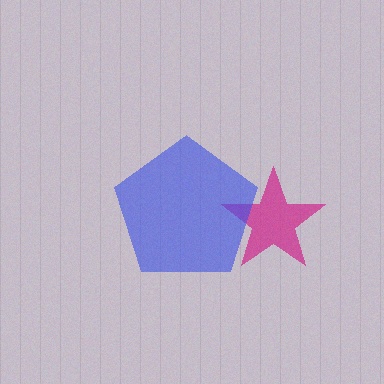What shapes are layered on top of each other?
The layered shapes are: a magenta star, a blue pentagon.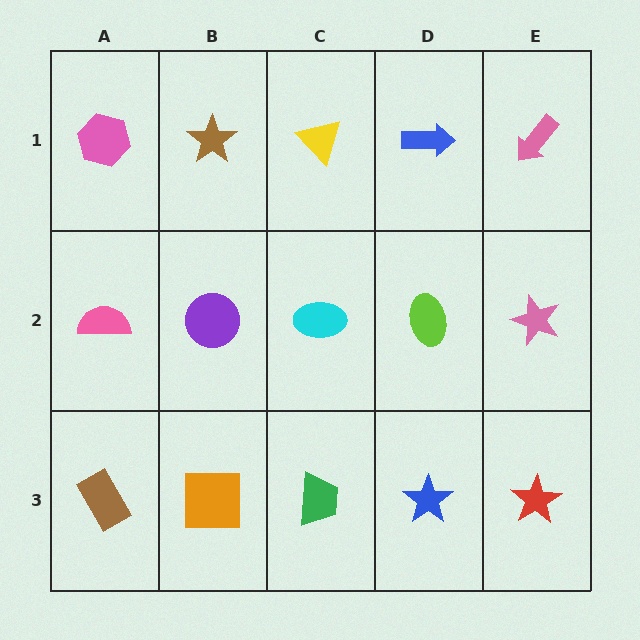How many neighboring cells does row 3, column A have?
2.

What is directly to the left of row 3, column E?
A blue star.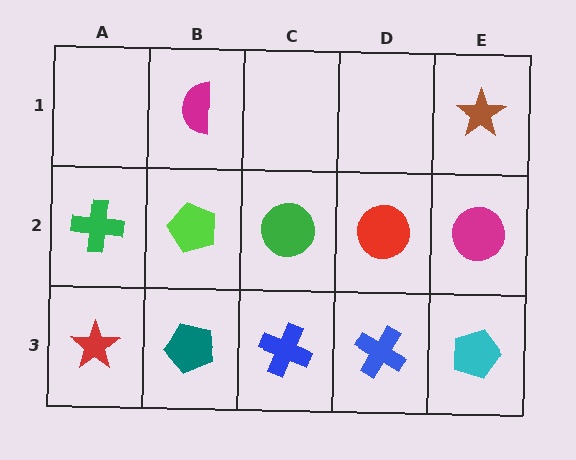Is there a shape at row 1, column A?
No, that cell is empty.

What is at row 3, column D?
A blue cross.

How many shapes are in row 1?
2 shapes.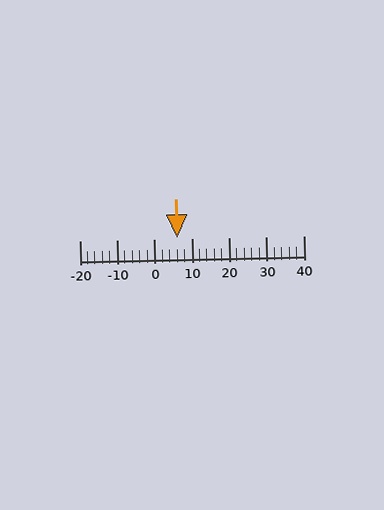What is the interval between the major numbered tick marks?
The major tick marks are spaced 10 units apart.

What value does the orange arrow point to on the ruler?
The orange arrow points to approximately 6.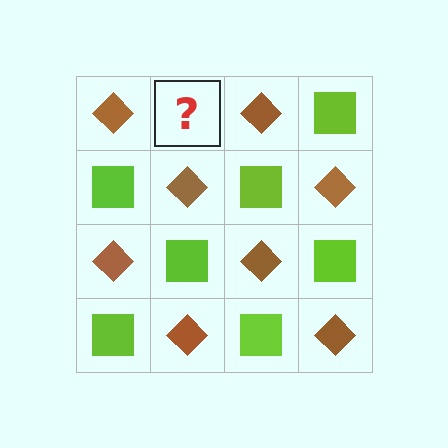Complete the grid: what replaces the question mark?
The question mark should be replaced with a lime square.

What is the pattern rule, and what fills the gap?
The rule is that it alternates brown diamond and lime square in a checkerboard pattern. The gap should be filled with a lime square.